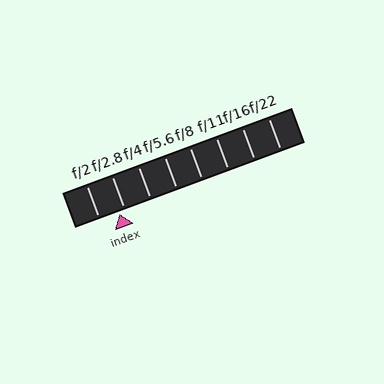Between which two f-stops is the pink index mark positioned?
The index mark is between f/2 and f/2.8.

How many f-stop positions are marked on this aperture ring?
There are 8 f-stop positions marked.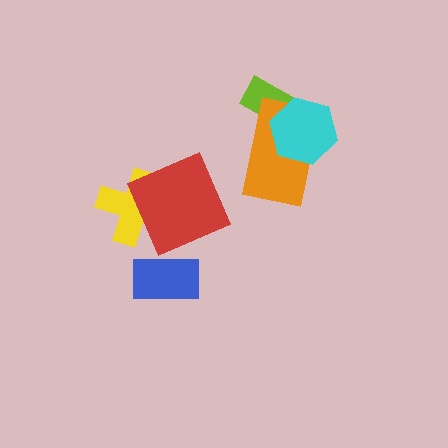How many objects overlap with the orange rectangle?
2 objects overlap with the orange rectangle.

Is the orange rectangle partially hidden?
Yes, it is partially covered by another shape.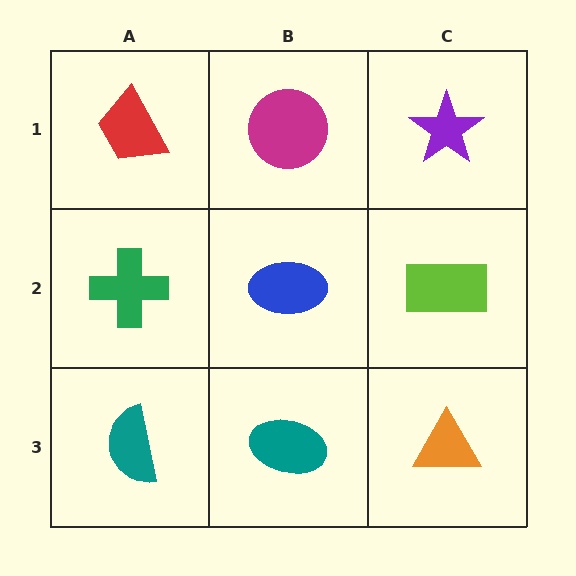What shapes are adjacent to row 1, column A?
A green cross (row 2, column A), a magenta circle (row 1, column B).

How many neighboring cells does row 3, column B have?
3.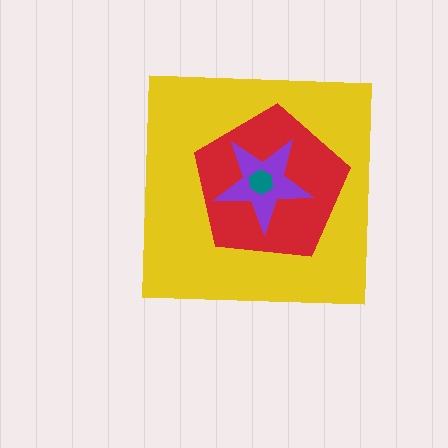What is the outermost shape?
The yellow square.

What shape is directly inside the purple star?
The teal hexagon.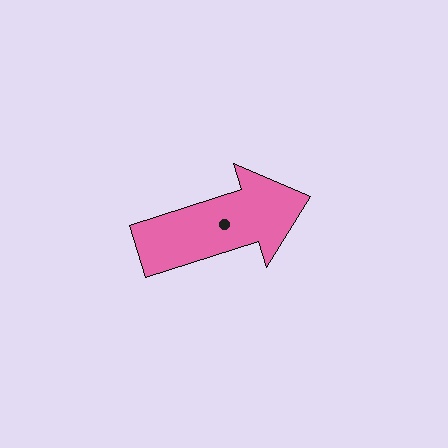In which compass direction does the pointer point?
East.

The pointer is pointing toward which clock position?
Roughly 2 o'clock.